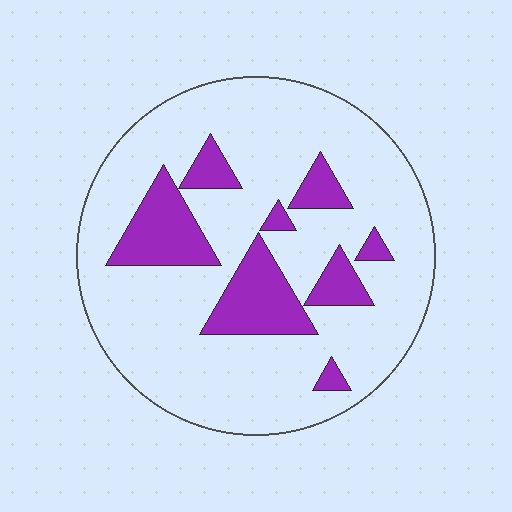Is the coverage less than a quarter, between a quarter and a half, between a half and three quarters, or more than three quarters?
Less than a quarter.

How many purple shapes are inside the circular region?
8.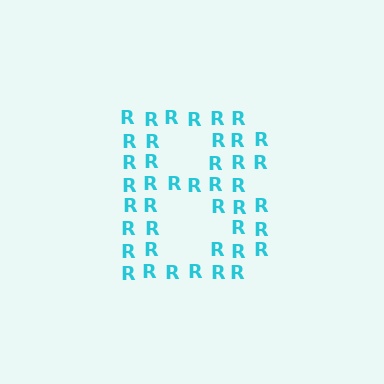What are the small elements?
The small elements are letter R's.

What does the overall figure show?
The overall figure shows the letter B.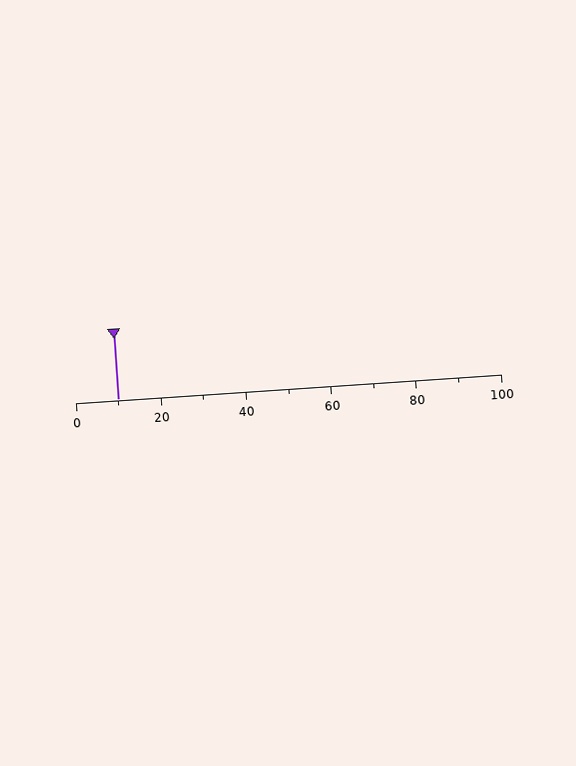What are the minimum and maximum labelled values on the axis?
The axis runs from 0 to 100.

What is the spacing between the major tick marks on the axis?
The major ticks are spaced 20 apart.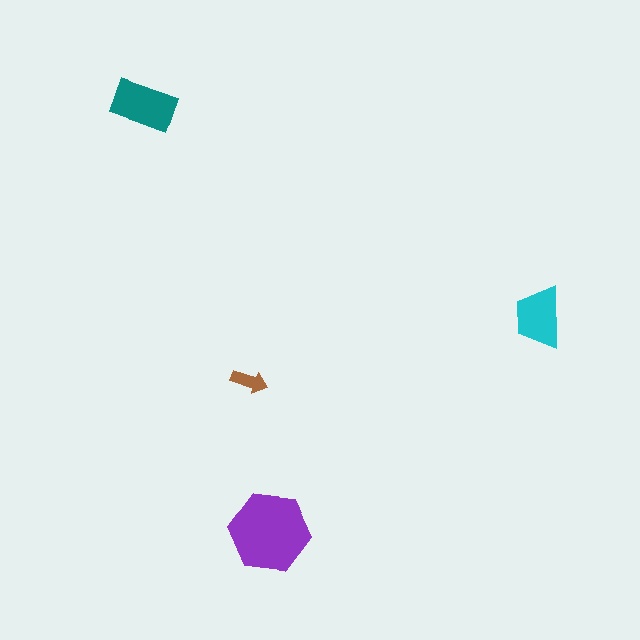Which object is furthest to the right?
The cyan trapezoid is rightmost.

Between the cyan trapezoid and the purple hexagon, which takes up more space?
The purple hexagon.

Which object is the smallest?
The brown arrow.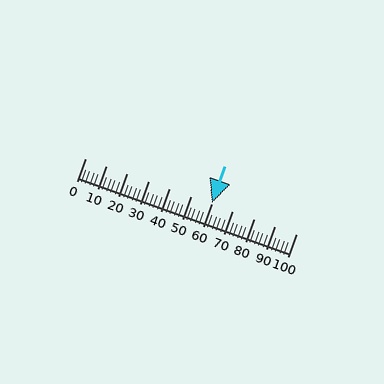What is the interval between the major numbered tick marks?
The major tick marks are spaced 10 units apart.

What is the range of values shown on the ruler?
The ruler shows values from 0 to 100.